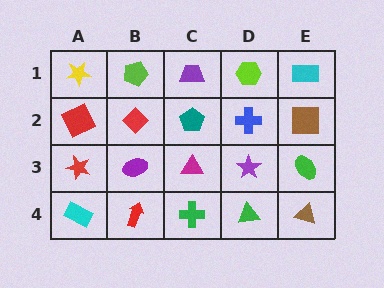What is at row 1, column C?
A purple trapezoid.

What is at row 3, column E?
A green ellipse.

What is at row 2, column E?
A brown square.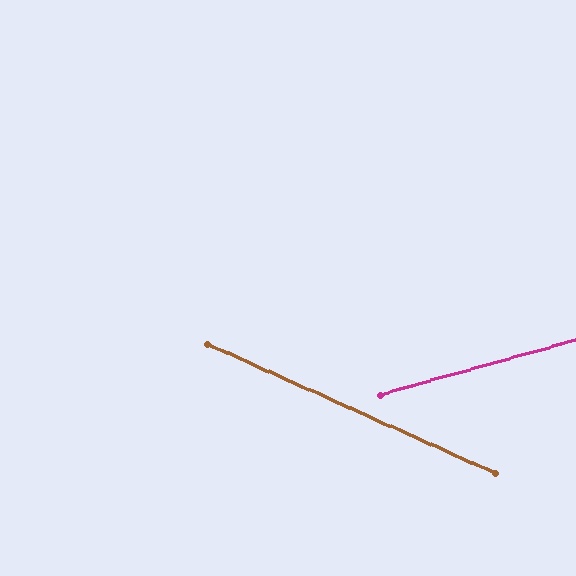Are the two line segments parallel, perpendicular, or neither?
Neither parallel nor perpendicular — they differ by about 40°.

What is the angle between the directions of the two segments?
Approximately 40 degrees.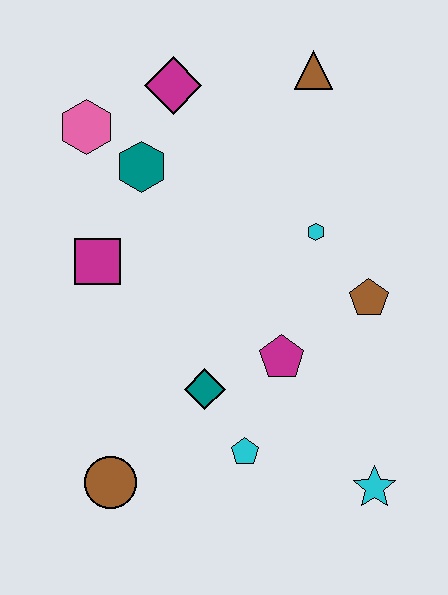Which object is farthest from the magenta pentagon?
The pink hexagon is farthest from the magenta pentagon.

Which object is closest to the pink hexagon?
The teal hexagon is closest to the pink hexagon.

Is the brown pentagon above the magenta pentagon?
Yes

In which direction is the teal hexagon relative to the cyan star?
The teal hexagon is above the cyan star.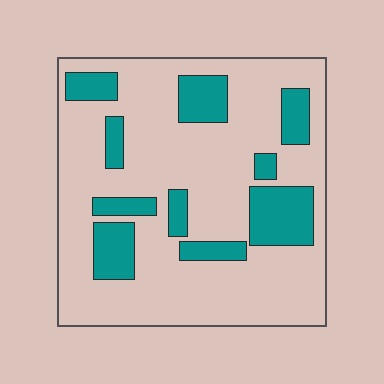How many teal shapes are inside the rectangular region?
10.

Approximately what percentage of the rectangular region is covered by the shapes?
Approximately 25%.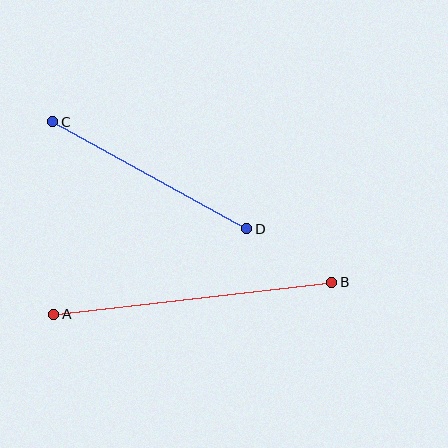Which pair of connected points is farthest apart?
Points A and B are farthest apart.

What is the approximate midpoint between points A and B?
The midpoint is at approximately (193, 298) pixels.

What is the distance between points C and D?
The distance is approximately 222 pixels.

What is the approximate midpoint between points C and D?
The midpoint is at approximately (150, 175) pixels.